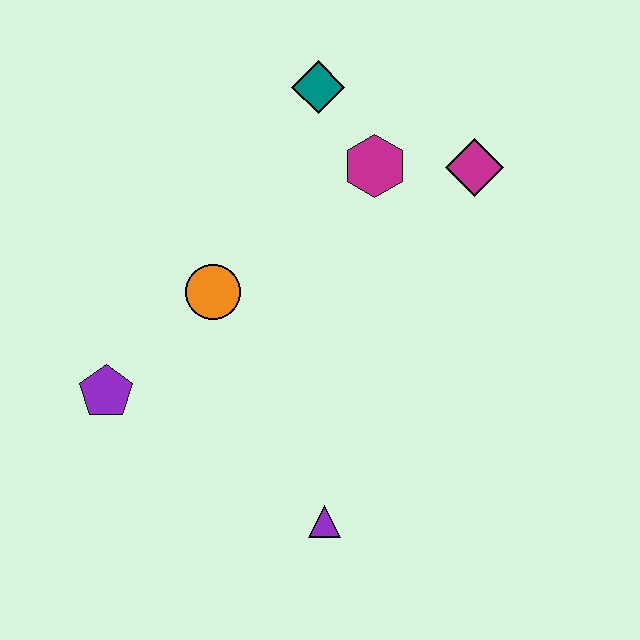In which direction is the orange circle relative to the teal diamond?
The orange circle is below the teal diamond.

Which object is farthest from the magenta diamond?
The purple pentagon is farthest from the magenta diamond.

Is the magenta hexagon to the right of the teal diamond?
Yes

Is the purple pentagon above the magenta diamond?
No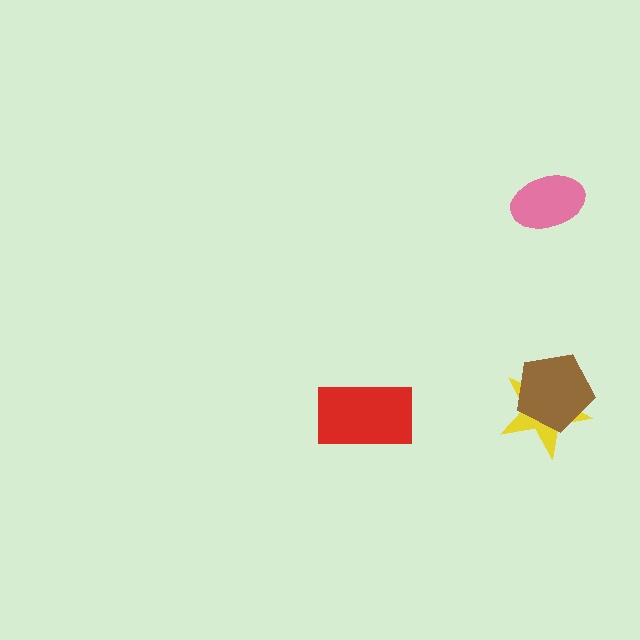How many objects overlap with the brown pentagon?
1 object overlaps with the brown pentagon.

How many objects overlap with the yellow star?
1 object overlaps with the yellow star.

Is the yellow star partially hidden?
Yes, it is partially covered by another shape.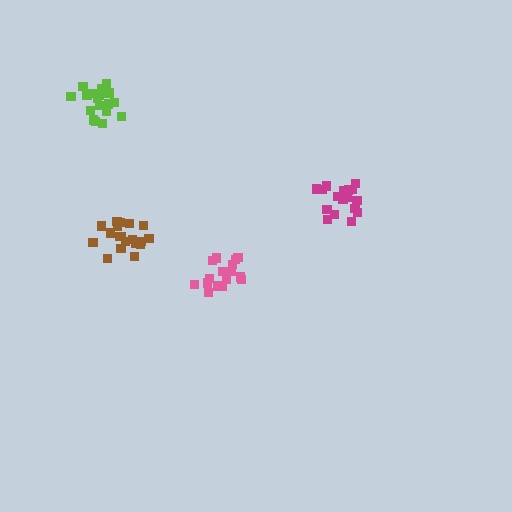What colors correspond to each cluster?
The clusters are colored: pink, magenta, lime, brown.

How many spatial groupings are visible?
There are 4 spatial groupings.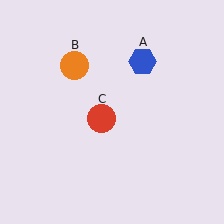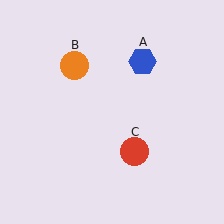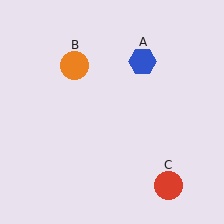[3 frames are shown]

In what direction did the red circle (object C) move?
The red circle (object C) moved down and to the right.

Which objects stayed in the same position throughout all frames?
Blue hexagon (object A) and orange circle (object B) remained stationary.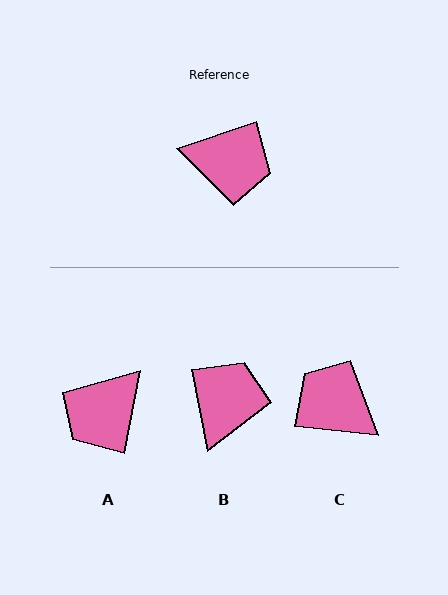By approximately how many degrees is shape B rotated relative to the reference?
Approximately 83 degrees counter-clockwise.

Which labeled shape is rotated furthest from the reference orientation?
C, about 156 degrees away.